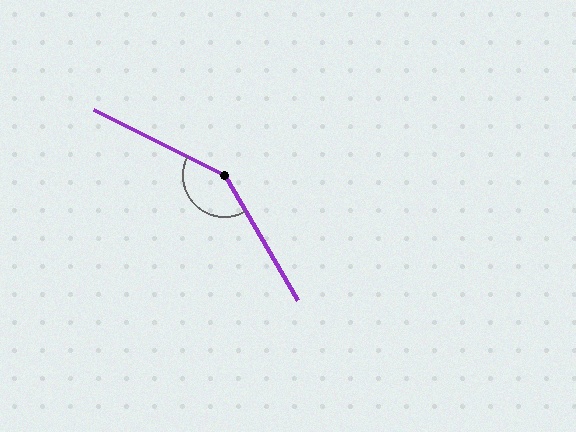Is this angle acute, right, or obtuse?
It is obtuse.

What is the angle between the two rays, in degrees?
Approximately 147 degrees.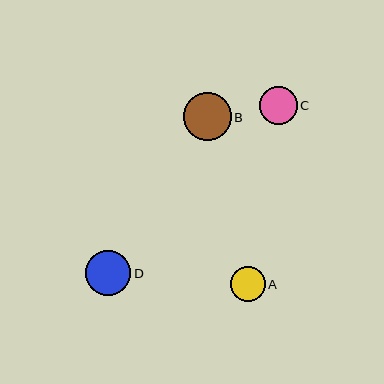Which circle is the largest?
Circle B is the largest with a size of approximately 47 pixels.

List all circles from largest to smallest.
From largest to smallest: B, D, C, A.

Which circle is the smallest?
Circle A is the smallest with a size of approximately 35 pixels.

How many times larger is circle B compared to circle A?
Circle B is approximately 1.4 times the size of circle A.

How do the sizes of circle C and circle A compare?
Circle C and circle A are approximately the same size.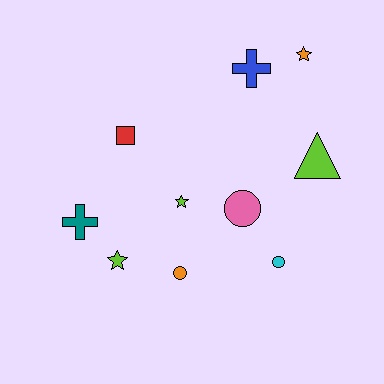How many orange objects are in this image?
There are 2 orange objects.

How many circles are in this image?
There are 3 circles.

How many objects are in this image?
There are 10 objects.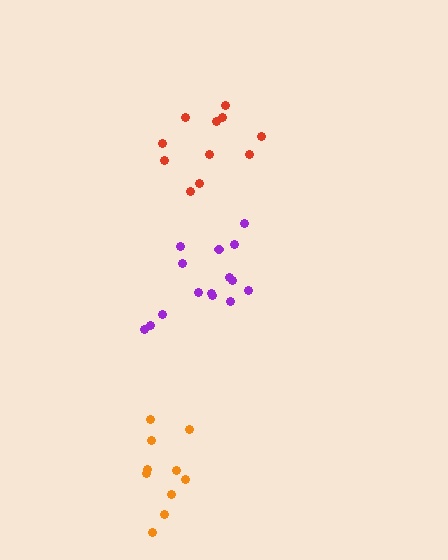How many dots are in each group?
Group 1: 11 dots, Group 2: 15 dots, Group 3: 10 dots (36 total).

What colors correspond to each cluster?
The clusters are colored: red, purple, orange.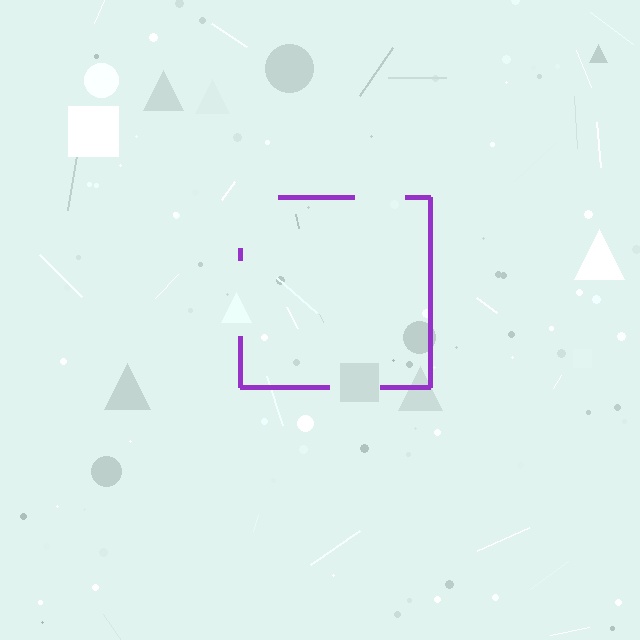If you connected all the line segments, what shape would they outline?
They would outline a square.